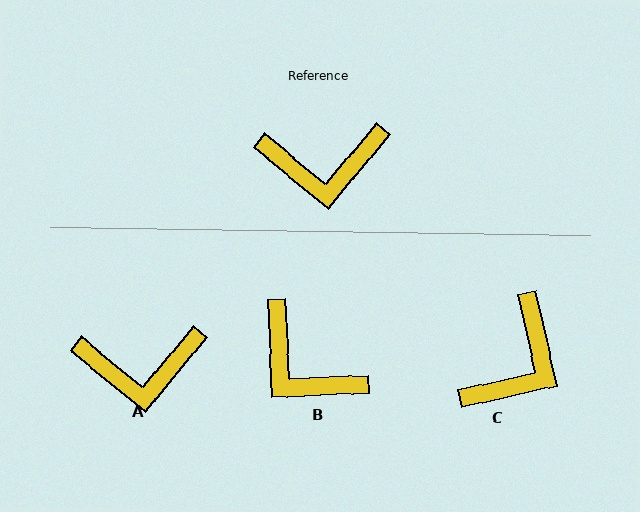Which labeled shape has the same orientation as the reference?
A.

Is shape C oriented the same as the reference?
No, it is off by about 52 degrees.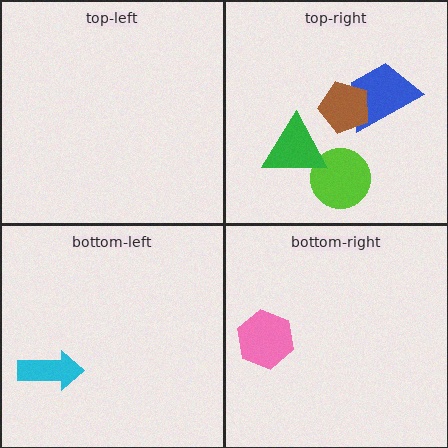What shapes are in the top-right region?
The lime circle, the blue trapezoid, the brown pentagon, the green triangle.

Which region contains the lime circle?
The top-right region.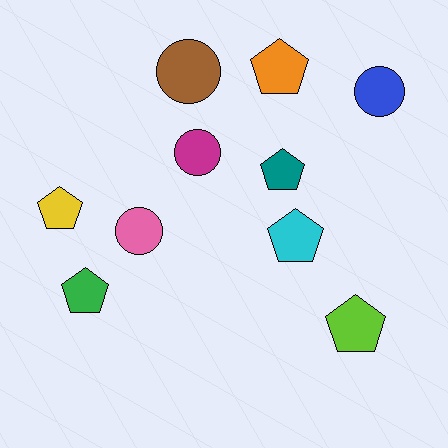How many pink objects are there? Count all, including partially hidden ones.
There is 1 pink object.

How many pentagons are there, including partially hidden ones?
There are 6 pentagons.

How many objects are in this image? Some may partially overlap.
There are 10 objects.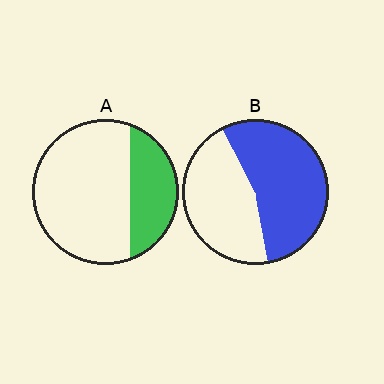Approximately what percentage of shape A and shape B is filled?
A is approximately 30% and B is approximately 55%.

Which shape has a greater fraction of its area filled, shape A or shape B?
Shape B.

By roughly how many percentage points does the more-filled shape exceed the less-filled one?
By roughly 25 percentage points (B over A).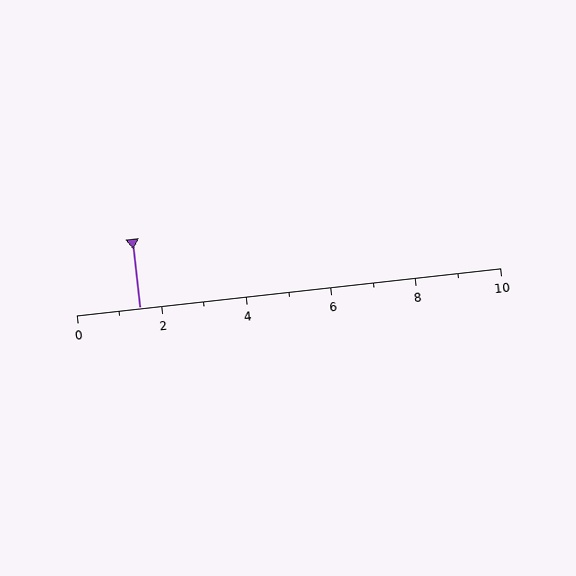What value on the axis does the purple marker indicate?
The marker indicates approximately 1.5.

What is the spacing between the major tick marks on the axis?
The major ticks are spaced 2 apart.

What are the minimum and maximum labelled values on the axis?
The axis runs from 0 to 10.